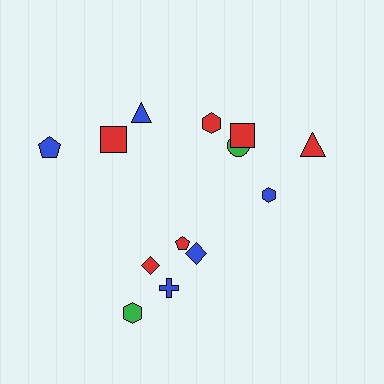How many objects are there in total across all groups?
There are 13 objects.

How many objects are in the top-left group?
There are 3 objects.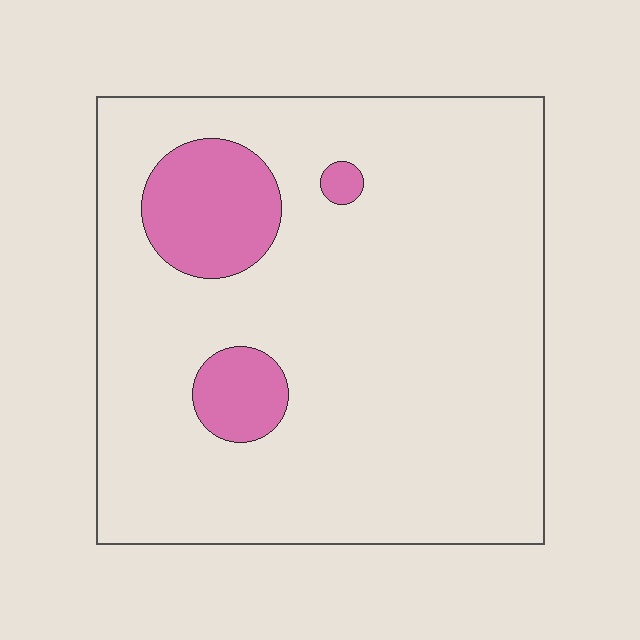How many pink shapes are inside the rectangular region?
3.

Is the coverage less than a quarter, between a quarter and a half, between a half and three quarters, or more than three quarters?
Less than a quarter.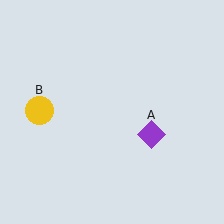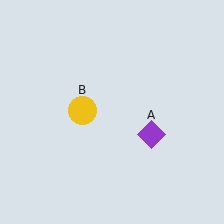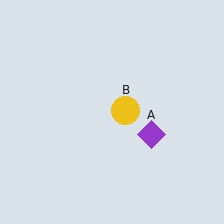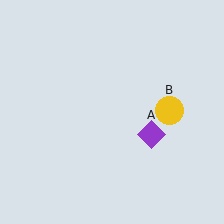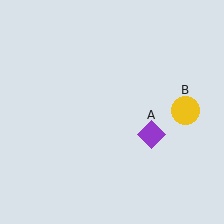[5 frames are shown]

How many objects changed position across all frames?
1 object changed position: yellow circle (object B).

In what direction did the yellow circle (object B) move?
The yellow circle (object B) moved right.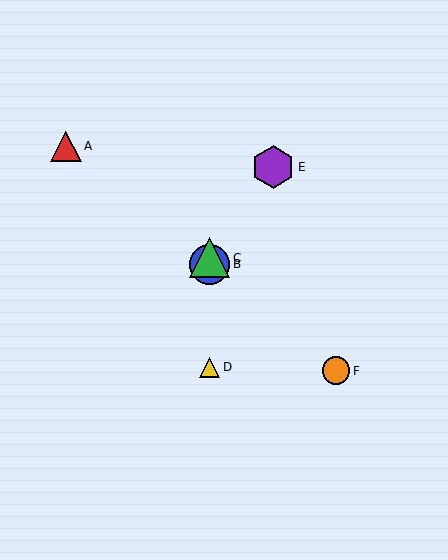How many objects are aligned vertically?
3 objects (B, C, D) are aligned vertically.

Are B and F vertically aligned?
No, B is at x≈210 and F is at x≈336.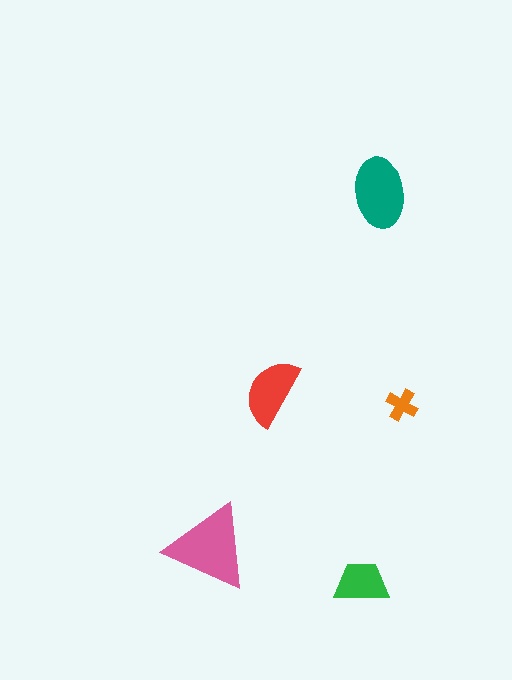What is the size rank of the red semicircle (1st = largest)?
3rd.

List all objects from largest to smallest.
The pink triangle, the teal ellipse, the red semicircle, the green trapezoid, the orange cross.